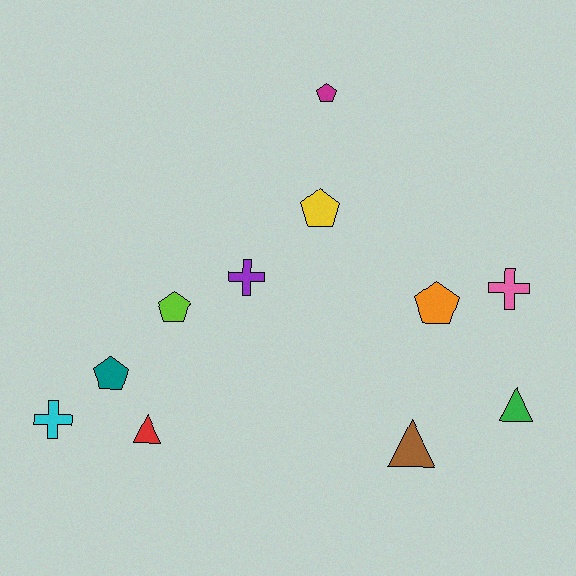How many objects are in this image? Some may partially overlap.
There are 11 objects.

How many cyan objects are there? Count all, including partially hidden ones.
There is 1 cyan object.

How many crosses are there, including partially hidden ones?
There are 3 crosses.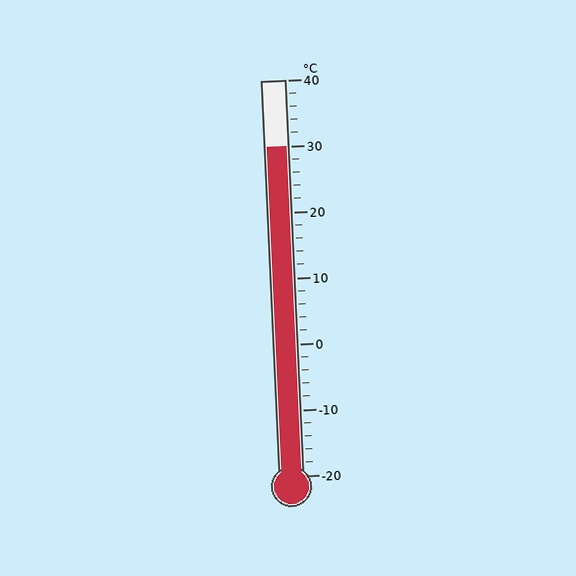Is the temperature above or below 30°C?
The temperature is at 30°C.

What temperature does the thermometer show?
The thermometer shows approximately 30°C.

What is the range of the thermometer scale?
The thermometer scale ranges from -20°C to 40°C.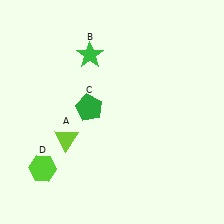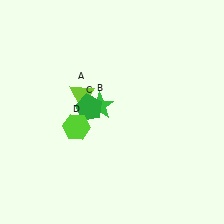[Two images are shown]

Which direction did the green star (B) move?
The green star (B) moved down.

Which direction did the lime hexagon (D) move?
The lime hexagon (D) moved up.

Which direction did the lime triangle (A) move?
The lime triangle (A) moved up.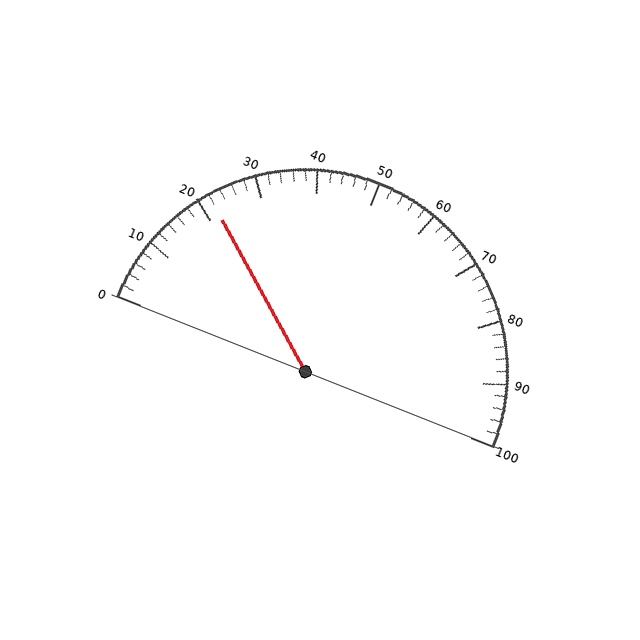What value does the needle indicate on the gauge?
The needle indicates approximately 22.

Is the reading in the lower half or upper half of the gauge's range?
The reading is in the lower half of the range (0 to 100).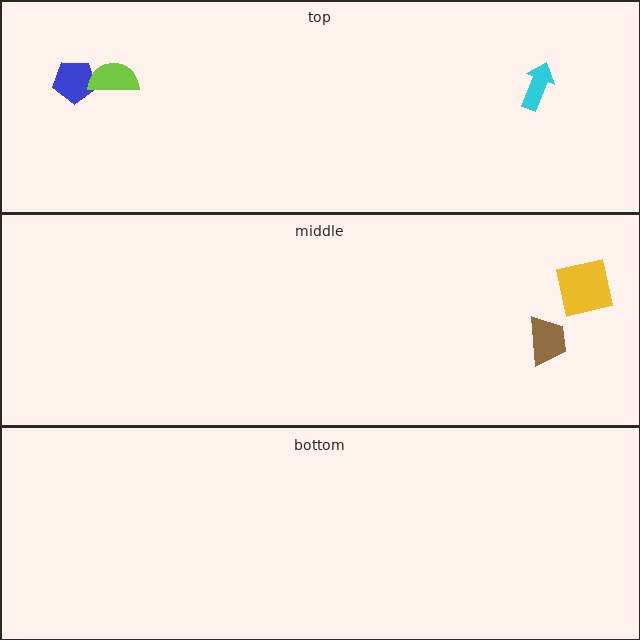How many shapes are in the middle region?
2.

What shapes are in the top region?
The blue pentagon, the lime semicircle, the cyan arrow.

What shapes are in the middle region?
The brown trapezoid, the yellow square.